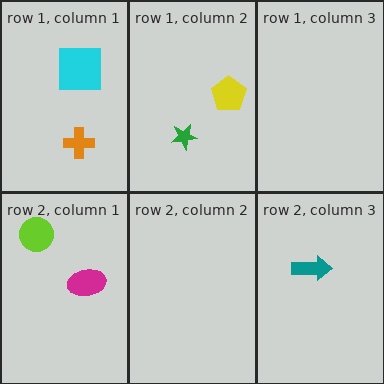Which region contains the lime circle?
The row 2, column 1 region.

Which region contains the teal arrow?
The row 2, column 3 region.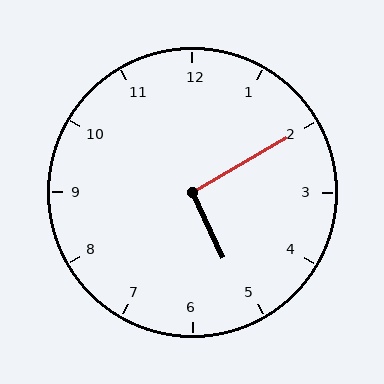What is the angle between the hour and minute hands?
Approximately 95 degrees.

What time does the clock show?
5:10.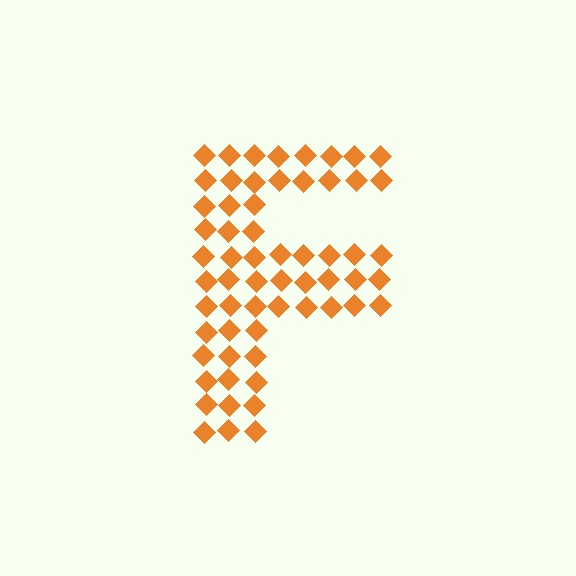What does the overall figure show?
The overall figure shows the letter F.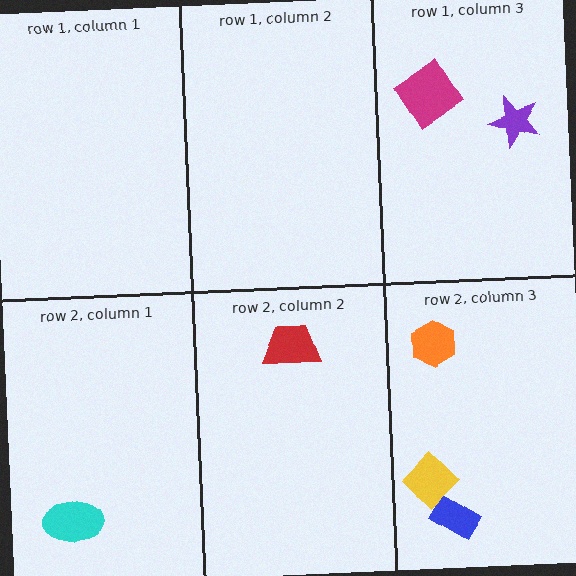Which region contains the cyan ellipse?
The row 2, column 1 region.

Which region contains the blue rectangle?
The row 2, column 3 region.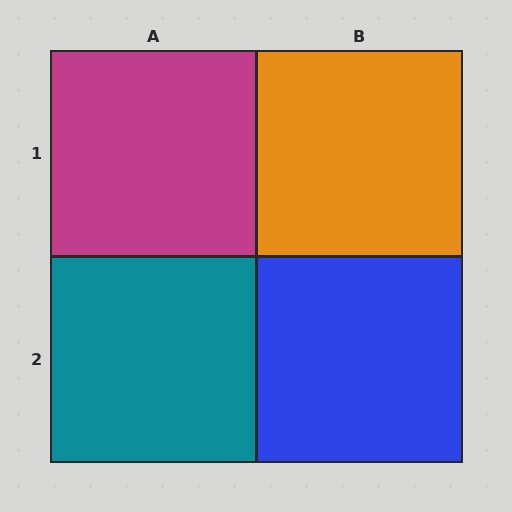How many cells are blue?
1 cell is blue.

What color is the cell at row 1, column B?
Orange.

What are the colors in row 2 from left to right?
Teal, blue.